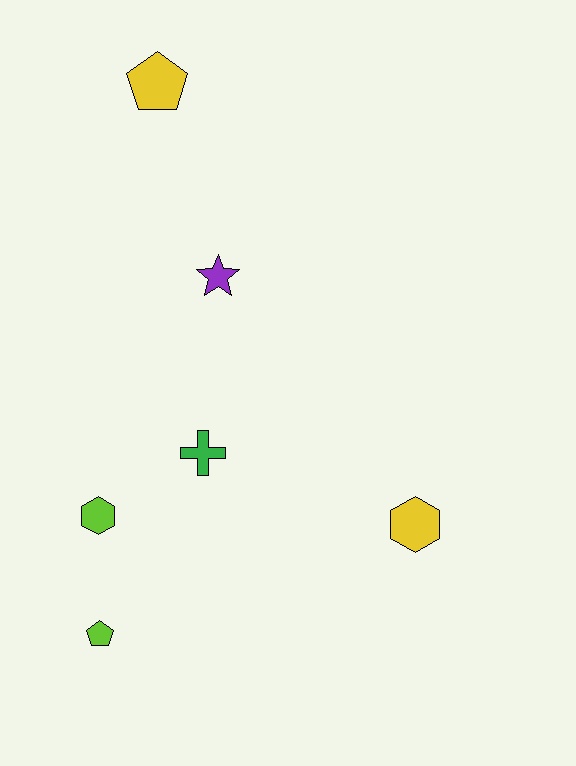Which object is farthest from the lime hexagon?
The yellow pentagon is farthest from the lime hexagon.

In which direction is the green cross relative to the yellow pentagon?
The green cross is below the yellow pentagon.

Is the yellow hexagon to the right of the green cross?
Yes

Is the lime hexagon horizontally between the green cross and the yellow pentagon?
No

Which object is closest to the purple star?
The green cross is closest to the purple star.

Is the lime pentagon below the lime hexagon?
Yes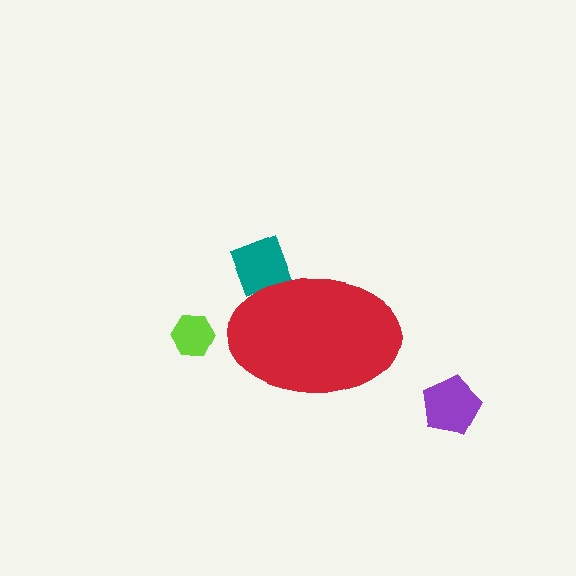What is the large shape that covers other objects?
A red ellipse.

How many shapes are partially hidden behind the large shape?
1 shape is partially hidden.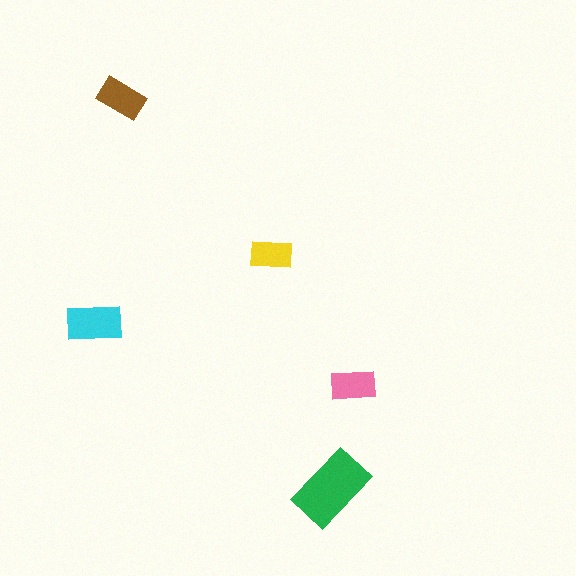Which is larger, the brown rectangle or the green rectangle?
The green one.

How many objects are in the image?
There are 5 objects in the image.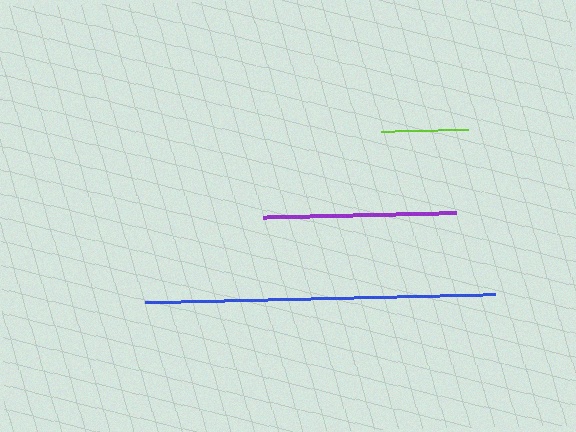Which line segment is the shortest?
The lime line is the shortest at approximately 87 pixels.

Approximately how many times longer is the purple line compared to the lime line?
The purple line is approximately 2.2 times the length of the lime line.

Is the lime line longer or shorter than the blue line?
The blue line is longer than the lime line.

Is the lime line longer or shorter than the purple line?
The purple line is longer than the lime line.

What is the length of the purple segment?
The purple segment is approximately 193 pixels long.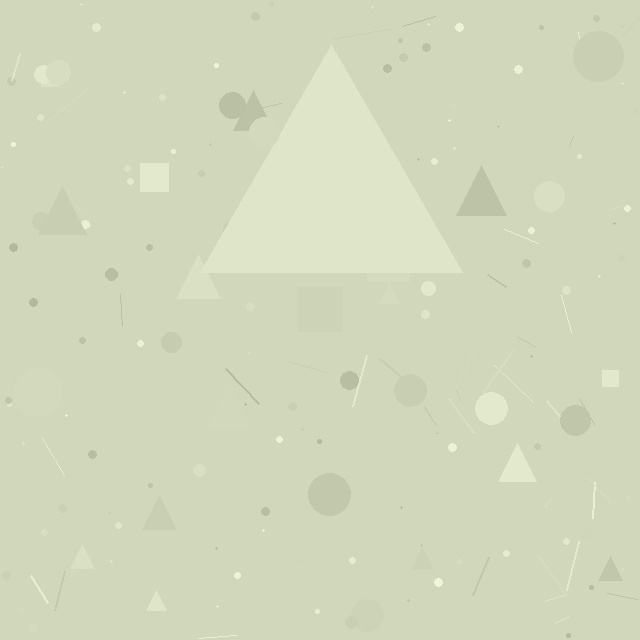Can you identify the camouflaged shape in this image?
The camouflaged shape is a triangle.